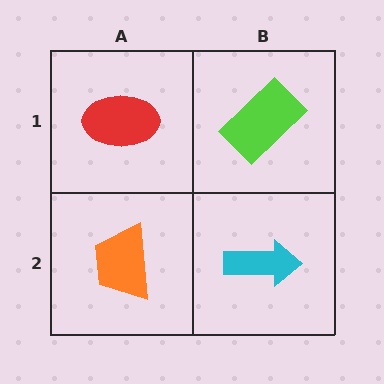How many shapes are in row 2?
2 shapes.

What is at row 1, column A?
A red ellipse.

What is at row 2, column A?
An orange trapezoid.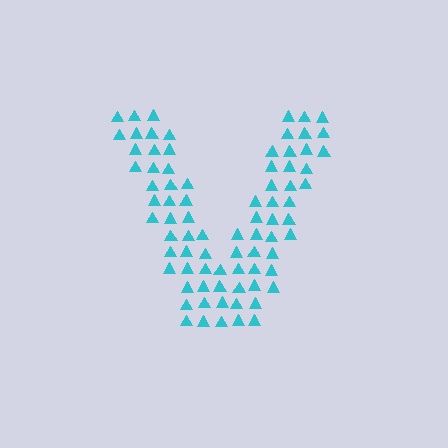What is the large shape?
The large shape is the letter V.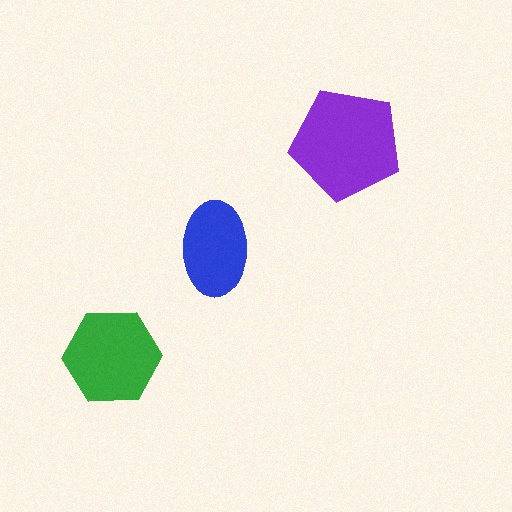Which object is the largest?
The purple pentagon.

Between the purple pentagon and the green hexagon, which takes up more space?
The purple pentagon.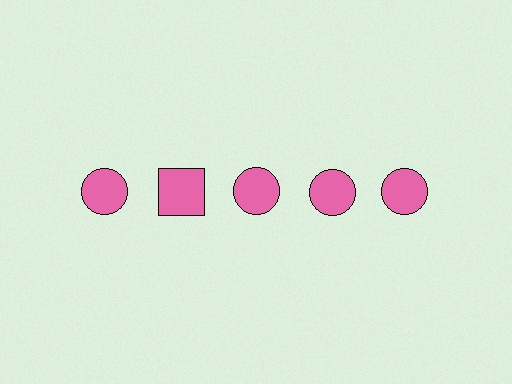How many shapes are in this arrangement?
There are 5 shapes arranged in a grid pattern.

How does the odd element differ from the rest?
It has a different shape: square instead of circle.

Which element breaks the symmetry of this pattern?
The pink square in the top row, second from left column breaks the symmetry. All other shapes are pink circles.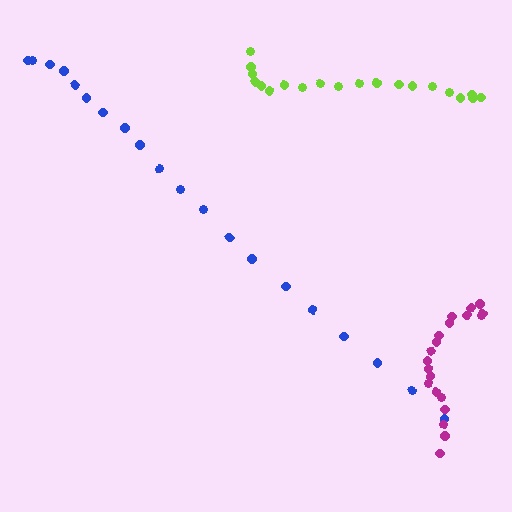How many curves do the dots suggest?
There are 3 distinct paths.